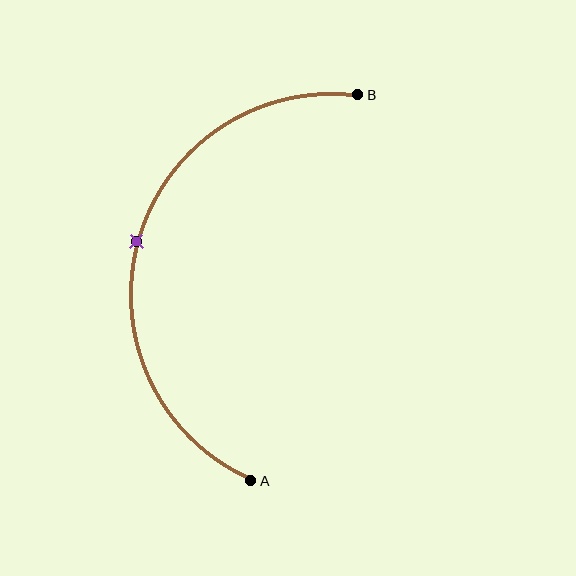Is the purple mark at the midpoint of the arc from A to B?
Yes. The purple mark lies on the arc at equal arc-length from both A and B — it is the arc midpoint.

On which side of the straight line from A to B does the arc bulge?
The arc bulges to the left of the straight line connecting A and B.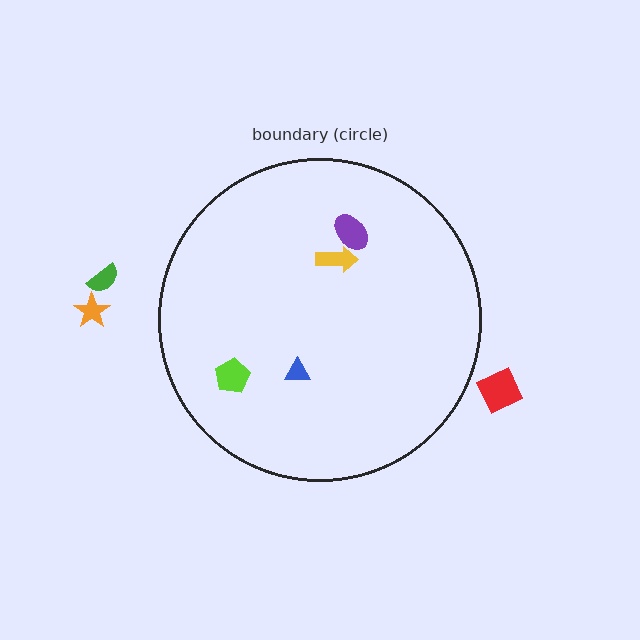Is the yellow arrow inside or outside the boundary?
Inside.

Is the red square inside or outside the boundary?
Outside.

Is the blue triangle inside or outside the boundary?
Inside.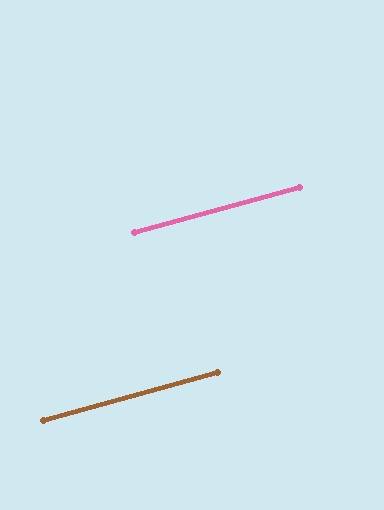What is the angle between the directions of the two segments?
Approximately 0 degrees.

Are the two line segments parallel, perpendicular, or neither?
Parallel — their directions differ by only 0.4°.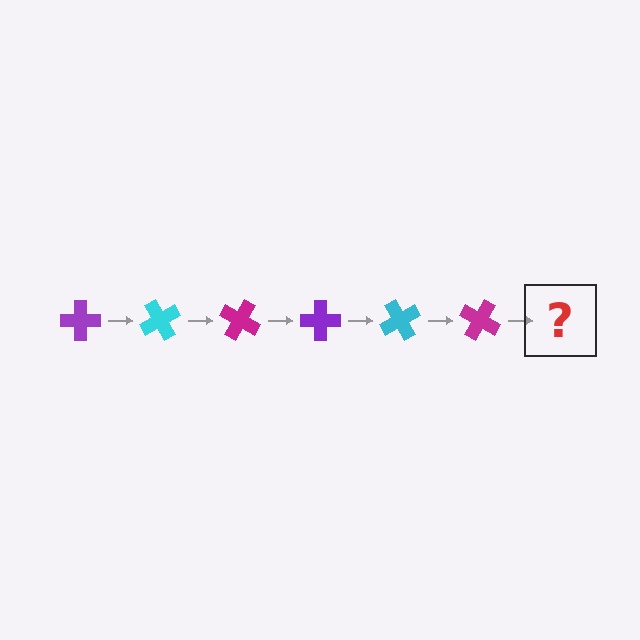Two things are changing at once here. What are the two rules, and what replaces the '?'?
The two rules are that it rotates 60 degrees each step and the color cycles through purple, cyan, and magenta. The '?' should be a purple cross, rotated 360 degrees from the start.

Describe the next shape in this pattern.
It should be a purple cross, rotated 360 degrees from the start.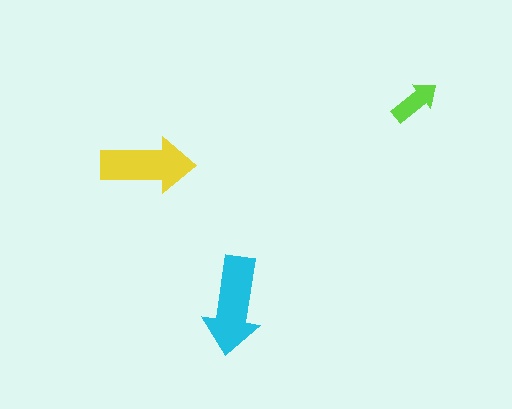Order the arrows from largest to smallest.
the cyan one, the yellow one, the lime one.